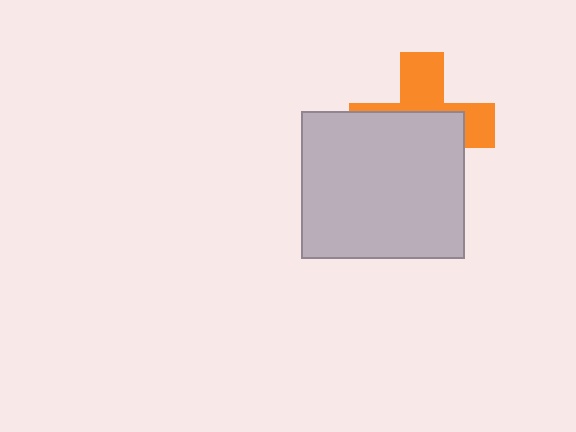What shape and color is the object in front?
The object in front is a light gray rectangle.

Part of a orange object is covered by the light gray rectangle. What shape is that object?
It is a cross.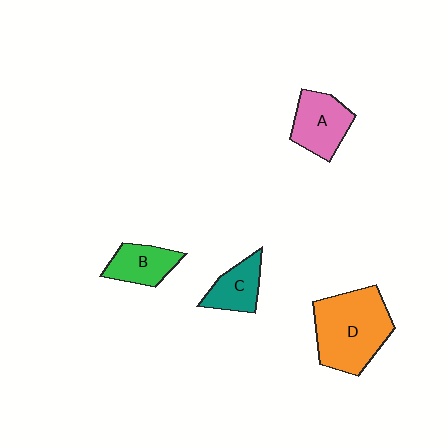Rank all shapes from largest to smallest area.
From largest to smallest: D (orange), A (pink), B (green), C (teal).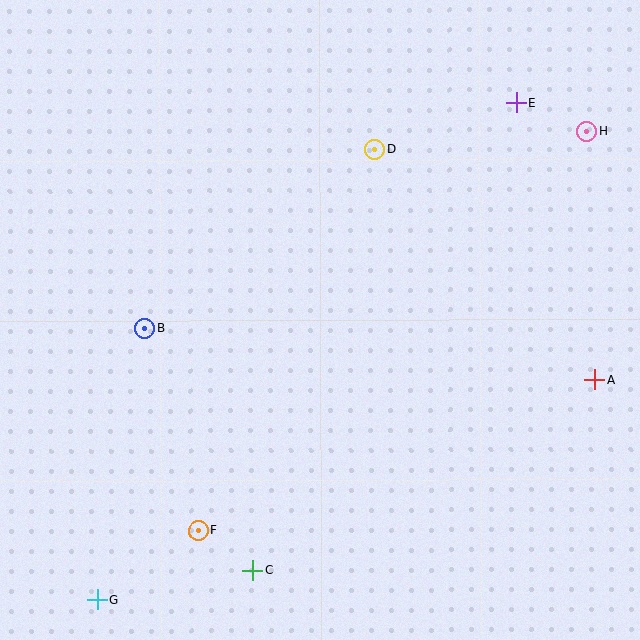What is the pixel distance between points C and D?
The distance between C and D is 439 pixels.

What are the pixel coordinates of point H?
Point H is at (587, 131).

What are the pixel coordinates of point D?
Point D is at (375, 149).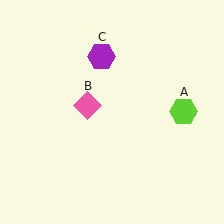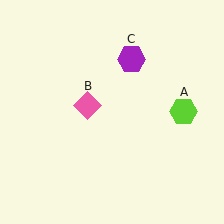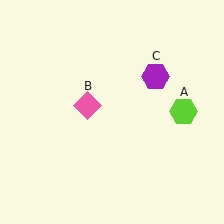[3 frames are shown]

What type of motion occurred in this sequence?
The purple hexagon (object C) rotated clockwise around the center of the scene.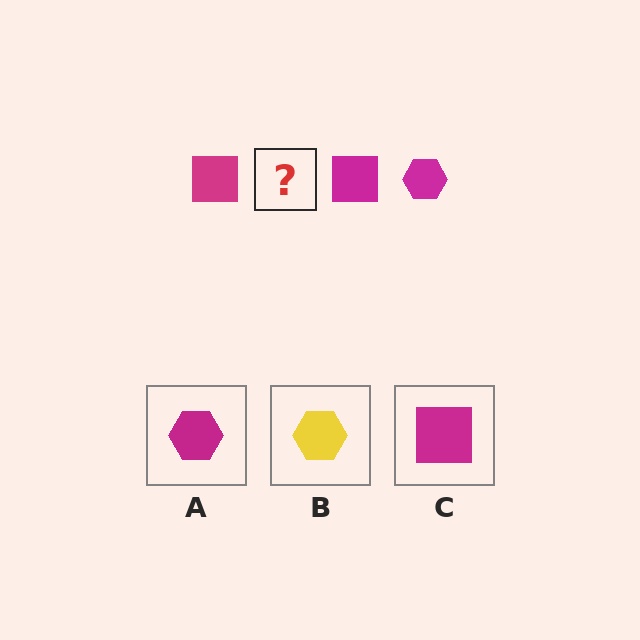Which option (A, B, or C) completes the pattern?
A.